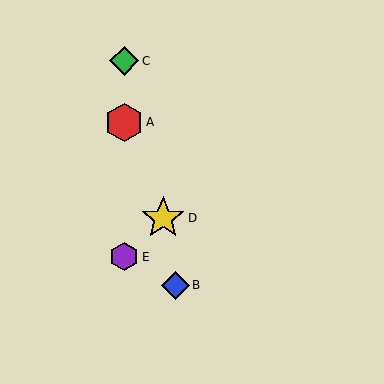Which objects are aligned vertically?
Objects A, C, E are aligned vertically.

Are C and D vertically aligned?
No, C is at x≈124 and D is at x≈163.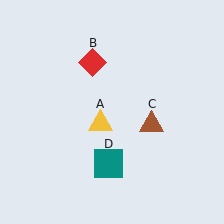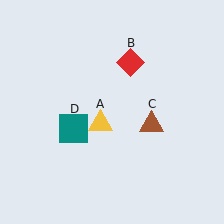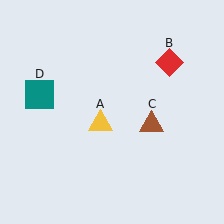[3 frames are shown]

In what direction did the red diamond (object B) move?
The red diamond (object B) moved right.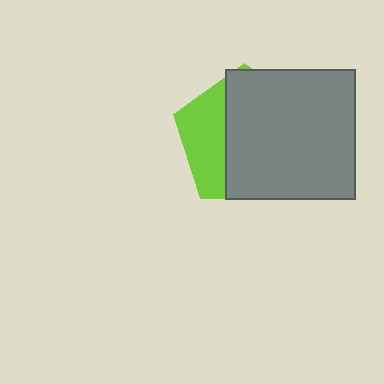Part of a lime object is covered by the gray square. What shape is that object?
It is a pentagon.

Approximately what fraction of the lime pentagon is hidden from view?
Roughly 68% of the lime pentagon is hidden behind the gray square.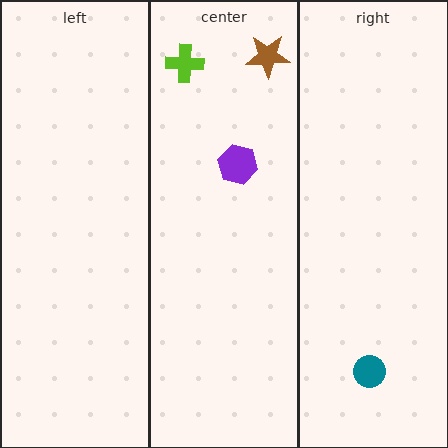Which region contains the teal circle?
The right region.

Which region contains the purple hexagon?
The center region.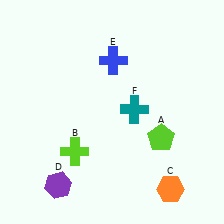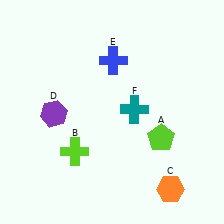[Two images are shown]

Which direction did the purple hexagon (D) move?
The purple hexagon (D) moved up.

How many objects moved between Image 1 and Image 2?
1 object moved between the two images.